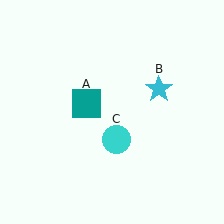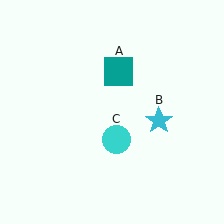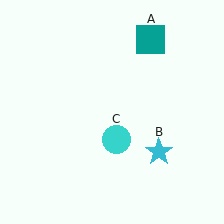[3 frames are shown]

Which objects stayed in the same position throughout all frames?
Cyan circle (object C) remained stationary.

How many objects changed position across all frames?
2 objects changed position: teal square (object A), cyan star (object B).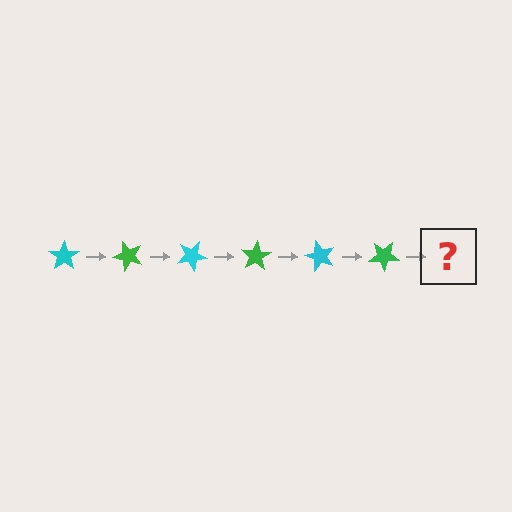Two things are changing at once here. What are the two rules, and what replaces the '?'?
The two rules are that it rotates 50 degrees each step and the color cycles through cyan and green. The '?' should be a cyan star, rotated 300 degrees from the start.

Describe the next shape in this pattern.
It should be a cyan star, rotated 300 degrees from the start.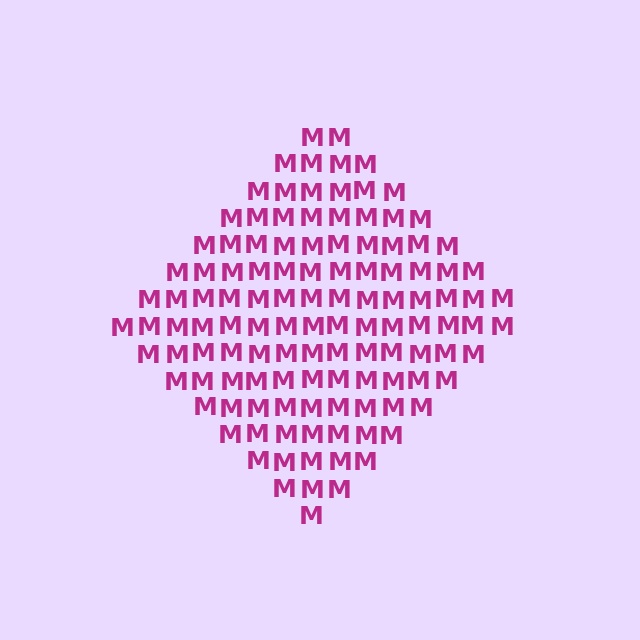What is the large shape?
The large shape is a diamond.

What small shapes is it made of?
It is made of small letter M's.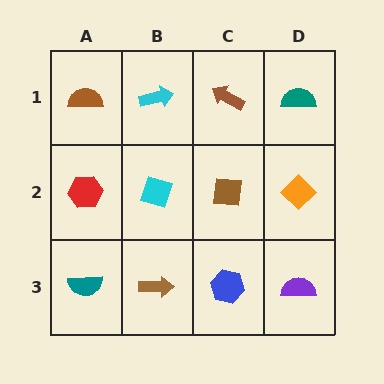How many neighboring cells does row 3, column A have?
2.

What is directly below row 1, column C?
A brown square.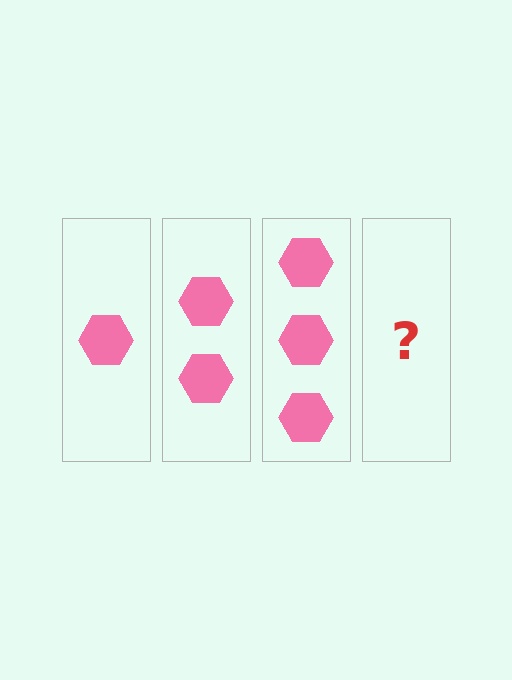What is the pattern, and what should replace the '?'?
The pattern is that each step adds one more hexagon. The '?' should be 4 hexagons.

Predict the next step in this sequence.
The next step is 4 hexagons.